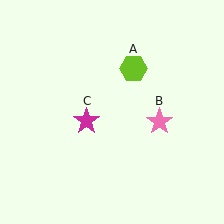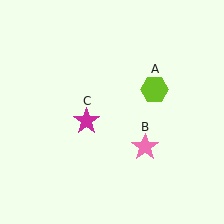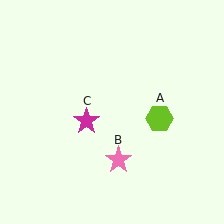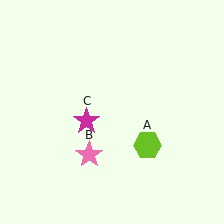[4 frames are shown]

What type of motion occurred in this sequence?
The lime hexagon (object A), pink star (object B) rotated clockwise around the center of the scene.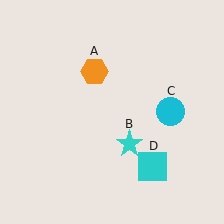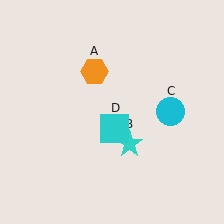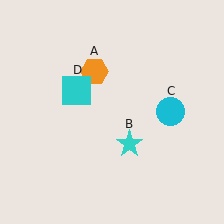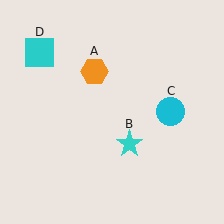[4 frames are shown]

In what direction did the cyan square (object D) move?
The cyan square (object D) moved up and to the left.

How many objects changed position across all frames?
1 object changed position: cyan square (object D).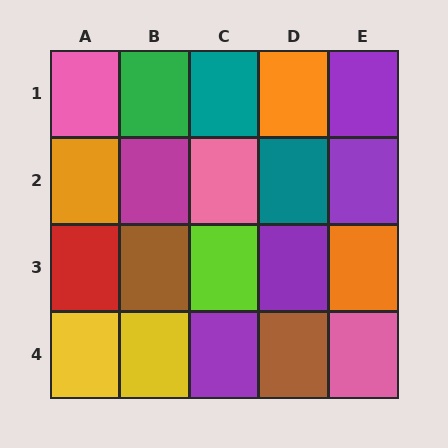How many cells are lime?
1 cell is lime.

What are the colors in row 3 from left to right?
Red, brown, lime, purple, orange.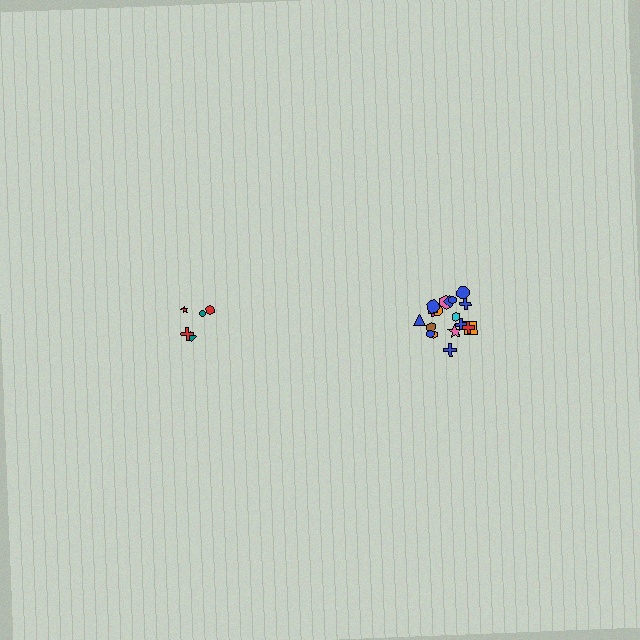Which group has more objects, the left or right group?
The right group.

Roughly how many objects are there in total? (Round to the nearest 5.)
Roughly 25 objects in total.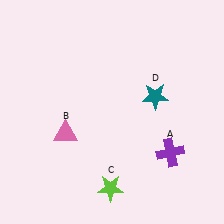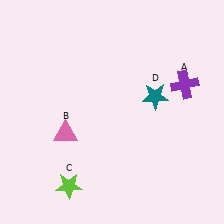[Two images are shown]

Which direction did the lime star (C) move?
The lime star (C) moved left.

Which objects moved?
The objects that moved are: the purple cross (A), the lime star (C).